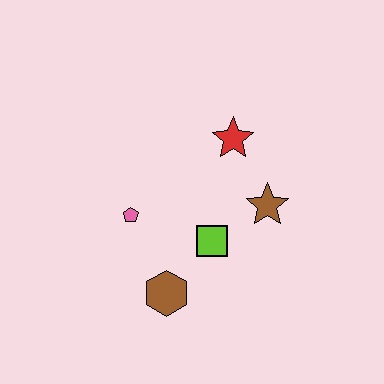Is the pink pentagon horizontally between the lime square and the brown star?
No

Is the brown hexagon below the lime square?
Yes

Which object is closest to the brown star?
The lime square is closest to the brown star.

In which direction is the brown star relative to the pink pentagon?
The brown star is to the right of the pink pentagon.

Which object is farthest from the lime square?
The red star is farthest from the lime square.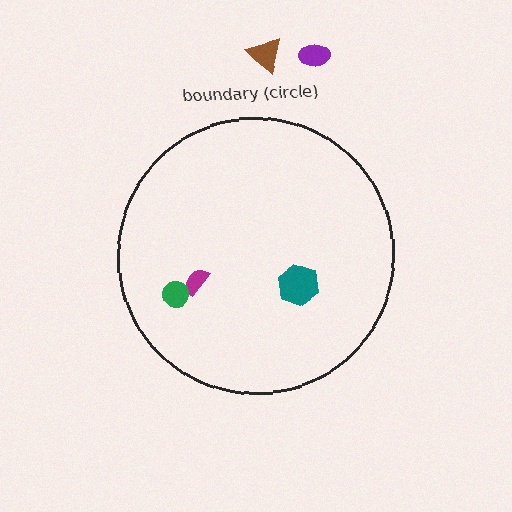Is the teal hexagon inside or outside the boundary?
Inside.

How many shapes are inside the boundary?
3 inside, 2 outside.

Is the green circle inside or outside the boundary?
Inside.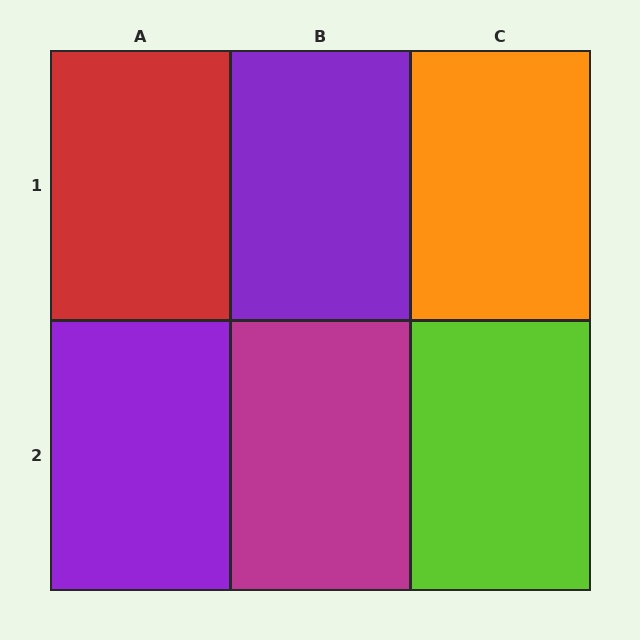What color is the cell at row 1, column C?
Orange.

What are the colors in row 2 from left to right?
Purple, magenta, lime.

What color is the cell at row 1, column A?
Red.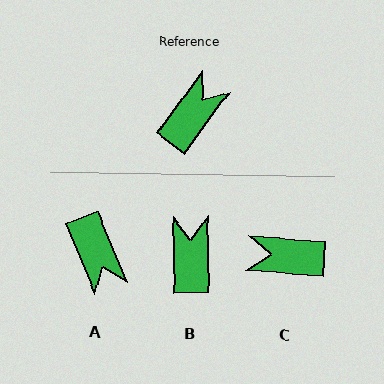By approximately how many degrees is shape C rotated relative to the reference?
Approximately 122 degrees counter-clockwise.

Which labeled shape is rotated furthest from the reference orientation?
C, about 122 degrees away.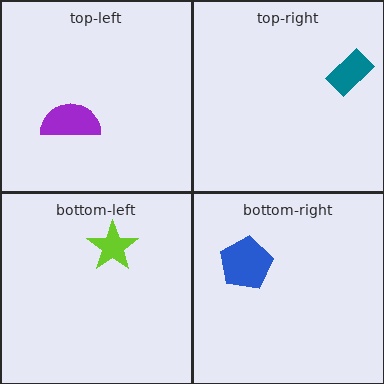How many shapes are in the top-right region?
1.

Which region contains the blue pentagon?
The bottom-right region.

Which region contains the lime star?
The bottom-left region.